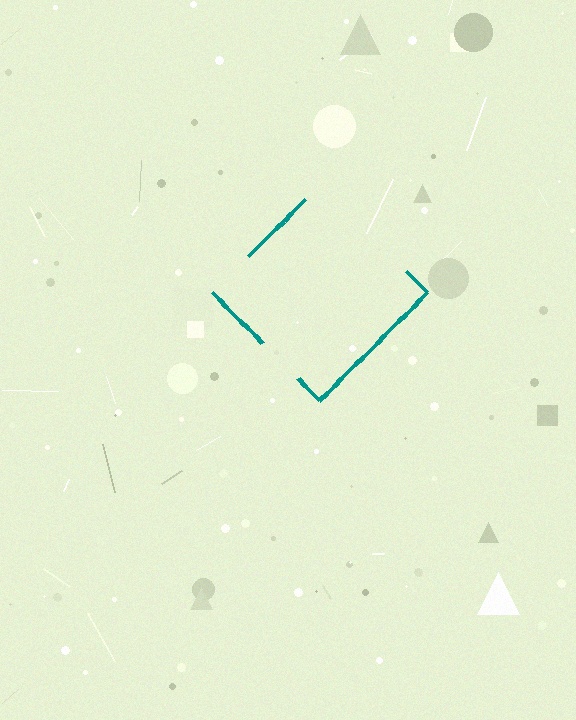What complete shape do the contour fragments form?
The contour fragments form a diamond.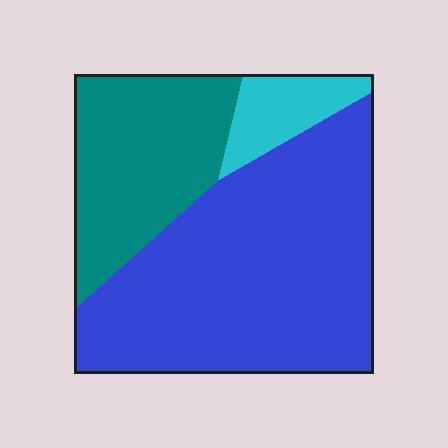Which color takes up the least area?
Cyan, at roughly 10%.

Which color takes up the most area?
Blue, at roughly 60%.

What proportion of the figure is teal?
Teal takes up about one quarter (1/4) of the figure.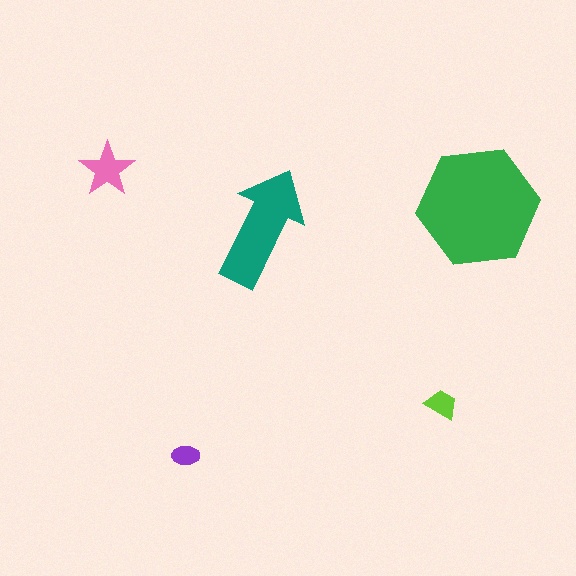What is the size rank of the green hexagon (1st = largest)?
1st.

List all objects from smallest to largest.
The purple ellipse, the lime trapezoid, the pink star, the teal arrow, the green hexagon.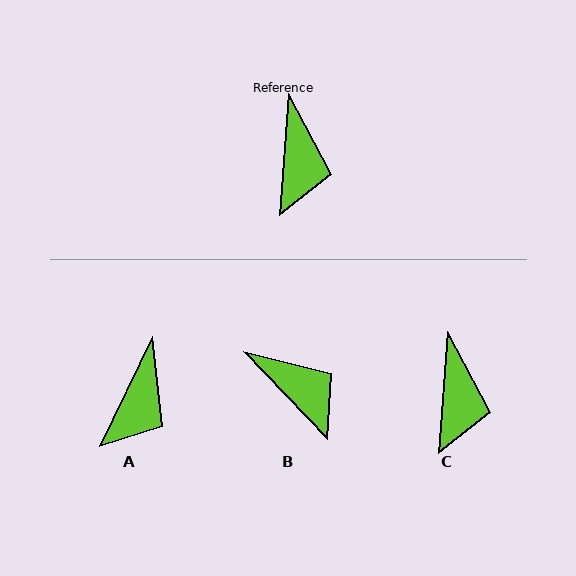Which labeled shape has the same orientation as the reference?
C.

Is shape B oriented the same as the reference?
No, it is off by about 48 degrees.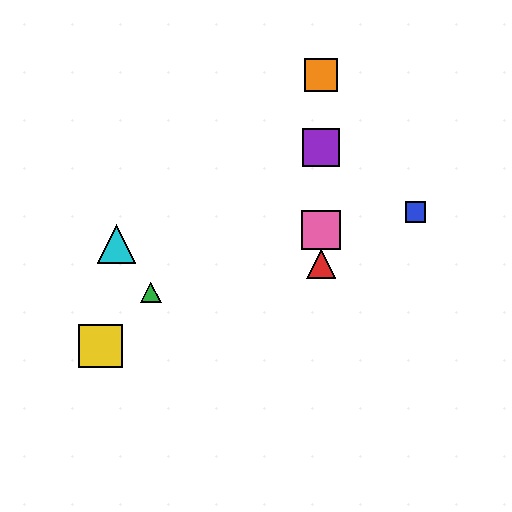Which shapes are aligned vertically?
The red triangle, the purple square, the orange square, the pink square are aligned vertically.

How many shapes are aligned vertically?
4 shapes (the red triangle, the purple square, the orange square, the pink square) are aligned vertically.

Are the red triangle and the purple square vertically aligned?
Yes, both are at x≈321.